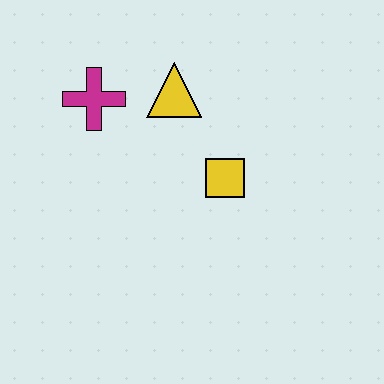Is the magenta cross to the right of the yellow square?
No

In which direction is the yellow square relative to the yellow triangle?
The yellow square is below the yellow triangle.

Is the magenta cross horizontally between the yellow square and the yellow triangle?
No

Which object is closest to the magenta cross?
The yellow triangle is closest to the magenta cross.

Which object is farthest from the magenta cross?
The yellow square is farthest from the magenta cross.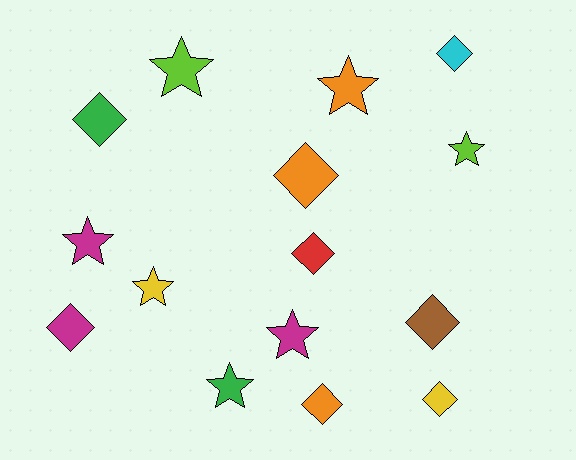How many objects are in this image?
There are 15 objects.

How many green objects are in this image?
There are 2 green objects.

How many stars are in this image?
There are 7 stars.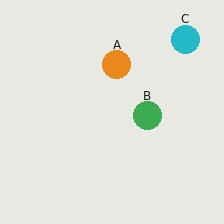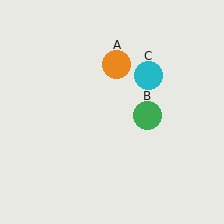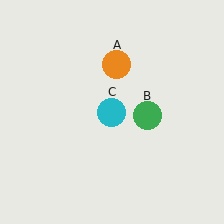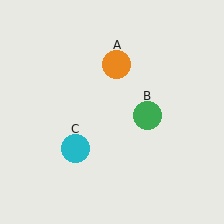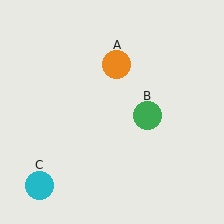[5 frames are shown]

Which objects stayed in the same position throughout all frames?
Orange circle (object A) and green circle (object B) remained stationary.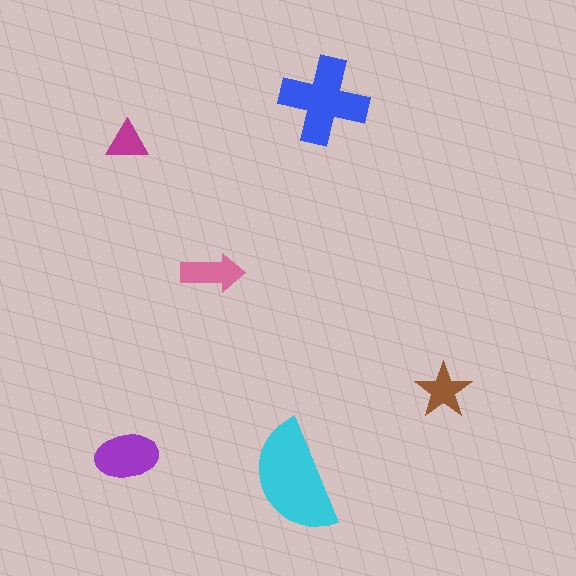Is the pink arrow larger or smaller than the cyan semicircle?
Smaller.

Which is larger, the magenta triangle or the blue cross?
The blue cross.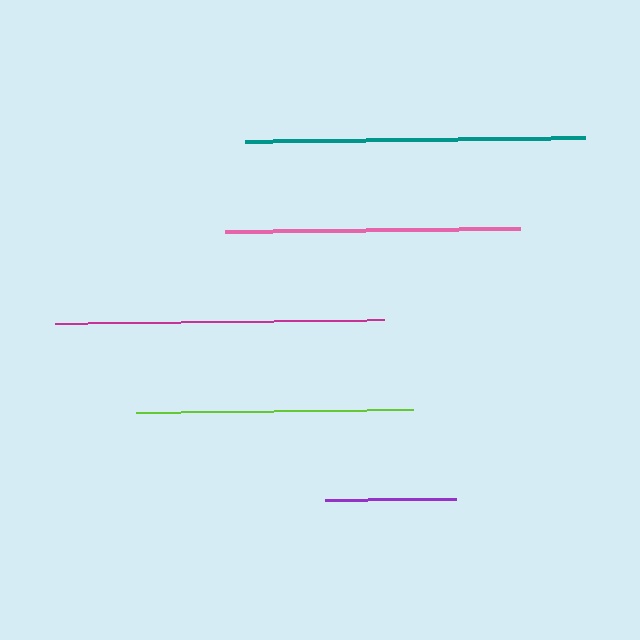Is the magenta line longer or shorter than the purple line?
The magenta line is longer than the purple line.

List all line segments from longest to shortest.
From longest to shortest: teal, magenta, pink, lime, purple.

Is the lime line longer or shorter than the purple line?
The lime line is longer than the purple line.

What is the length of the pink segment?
The pink segment is approximately 295 pixels long.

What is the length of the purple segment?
The purple segment is approximately 131 pixels long.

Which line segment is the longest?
The teal line is the longest at approximately 339 pixels.